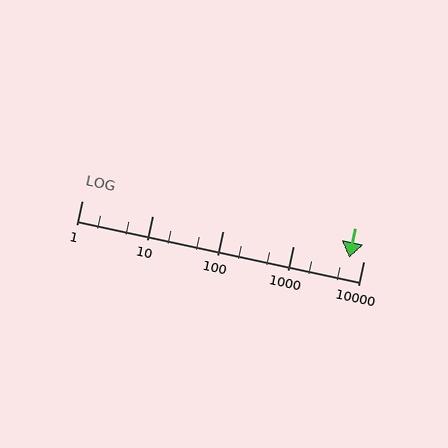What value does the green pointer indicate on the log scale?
The pointer indicates approximately 6200.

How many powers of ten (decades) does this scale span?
The scale spans 4 decades, from 1 to 10000.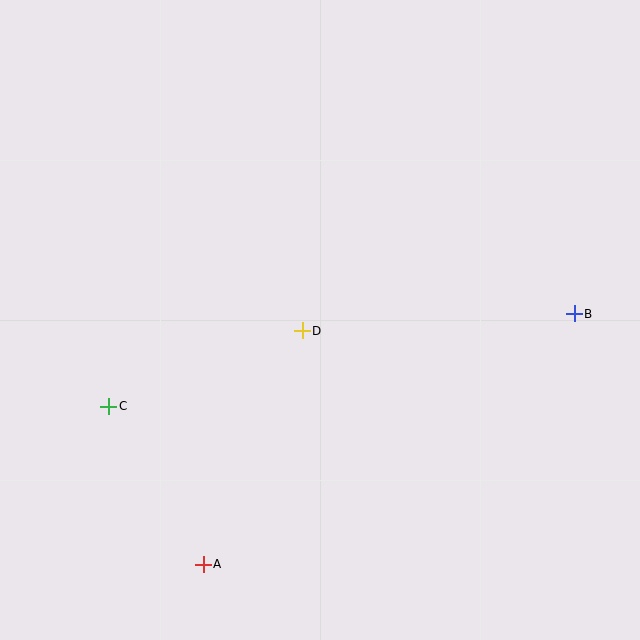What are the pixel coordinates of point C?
Point C is at (109, 406).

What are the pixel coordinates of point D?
Point D is at (302, 331).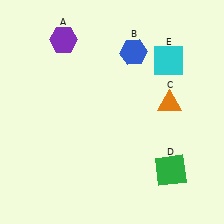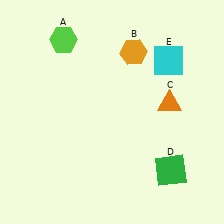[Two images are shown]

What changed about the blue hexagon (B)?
In Image 1, B is blue. In Image 2, it changed to orange.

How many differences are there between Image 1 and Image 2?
There are 2 differences between the two images.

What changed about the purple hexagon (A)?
In Image 1, A is purple. In Image 2, it changed to lime.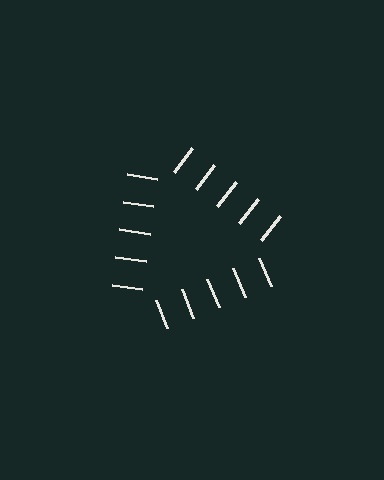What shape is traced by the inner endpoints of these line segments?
An illusory triangle — the line segments terminate on its edges but no continuous stroke is drawn.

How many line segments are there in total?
15 — 5 along each of the 3 edges.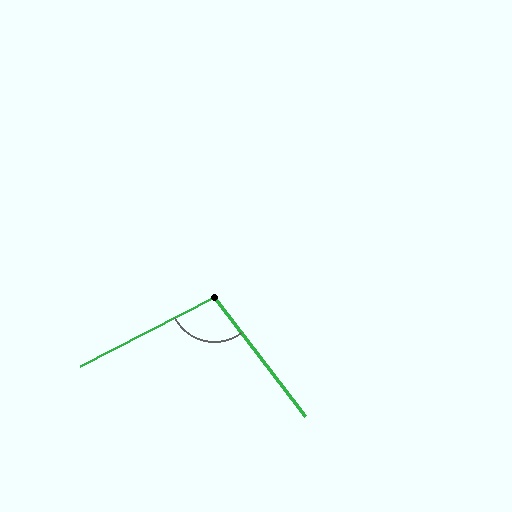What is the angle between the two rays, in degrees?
Approximately 100 degrees.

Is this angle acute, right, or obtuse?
It is obtuse.